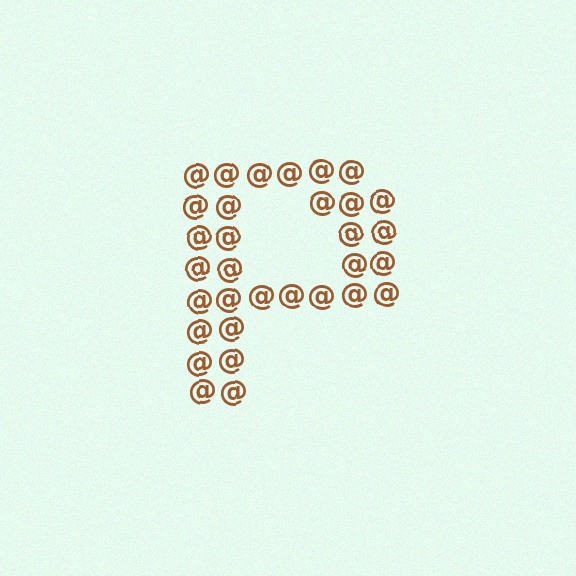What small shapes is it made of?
It is made of small at signs.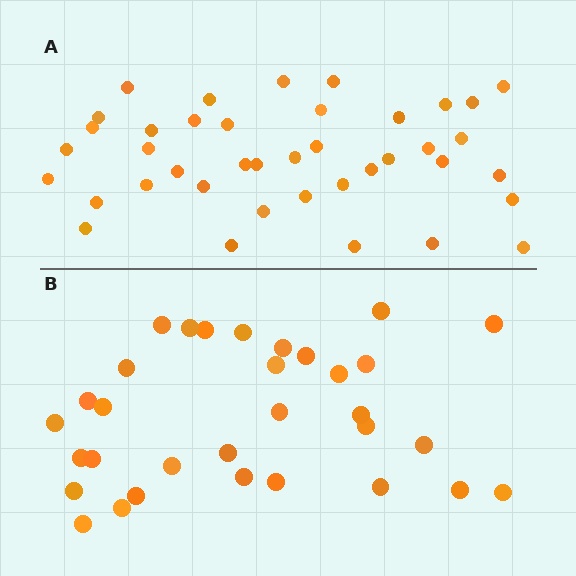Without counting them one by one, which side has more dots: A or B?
Region A (the top region) has more dots.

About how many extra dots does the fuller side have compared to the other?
Region A has roughly 8 or so more dots than region B.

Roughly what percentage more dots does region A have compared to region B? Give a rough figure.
About 25% more.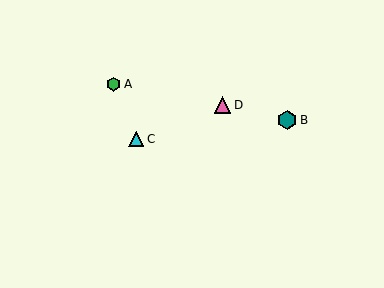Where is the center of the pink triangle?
The center of the pink triangle is at (223, 105).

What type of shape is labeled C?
Shape C is a cyan triangle.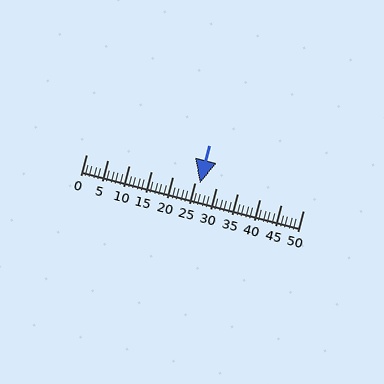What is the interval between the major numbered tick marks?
The major tick marks are spaced 5 units apart.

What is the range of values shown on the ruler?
The ruler shows values from 0 to 50.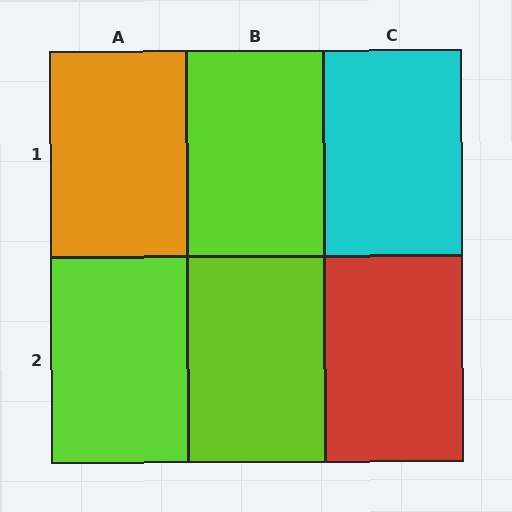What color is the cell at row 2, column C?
Red.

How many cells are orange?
1 cell is orange.